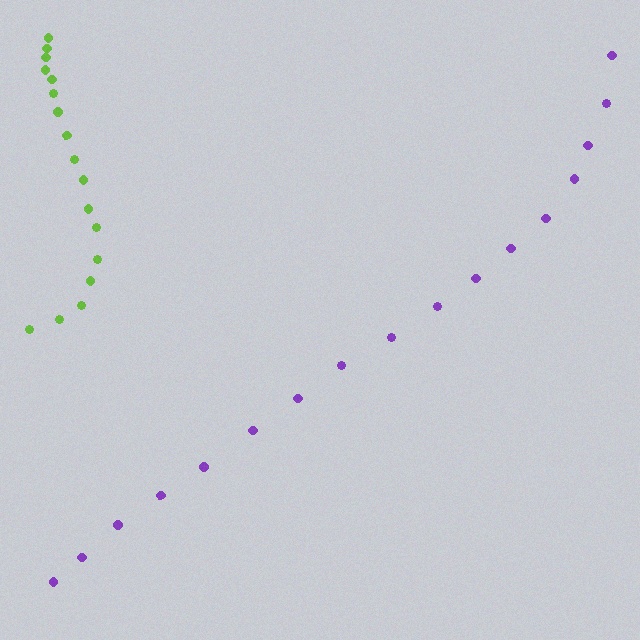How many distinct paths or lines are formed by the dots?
There are 2 distinct paths.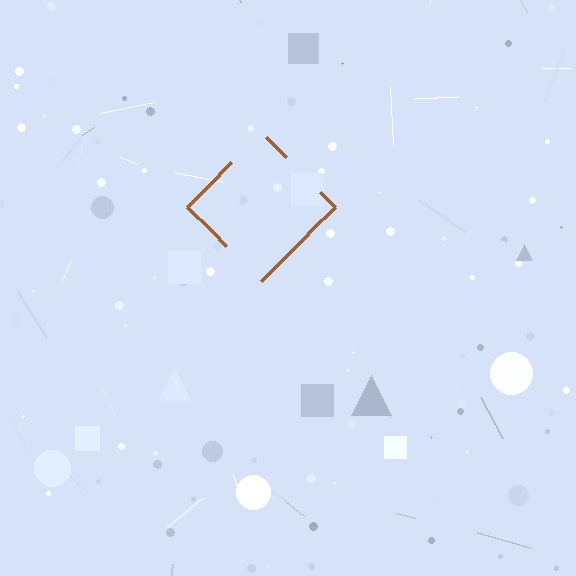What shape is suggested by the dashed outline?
The dashed outline suggests a diamond.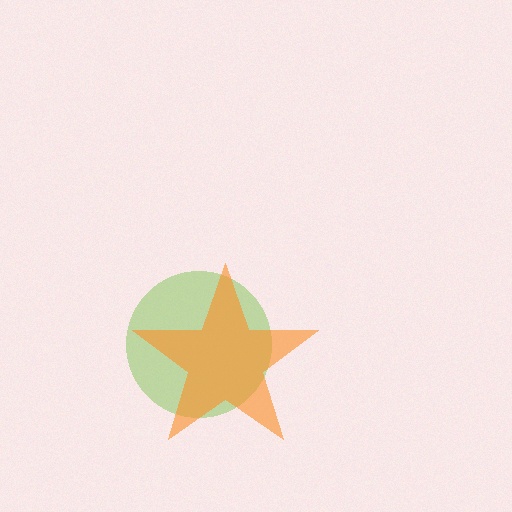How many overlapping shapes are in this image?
There are 2 overlapping shapes in the image.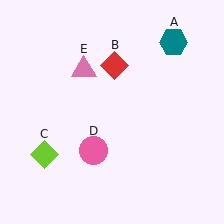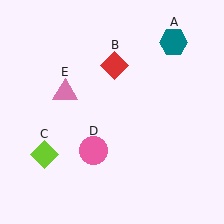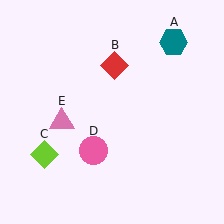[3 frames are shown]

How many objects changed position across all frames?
1 object changed position: pink triangle (object E).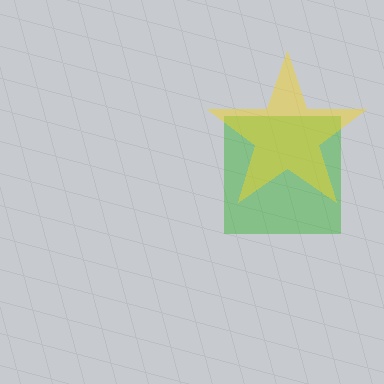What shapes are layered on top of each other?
The layered shapes are: a green square, a yellow star.